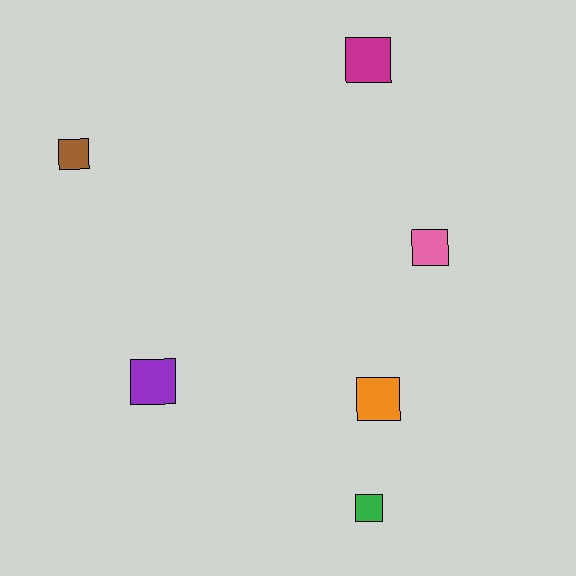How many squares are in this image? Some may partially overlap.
There are 6 squares.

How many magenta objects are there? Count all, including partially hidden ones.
There is 1 magenta object.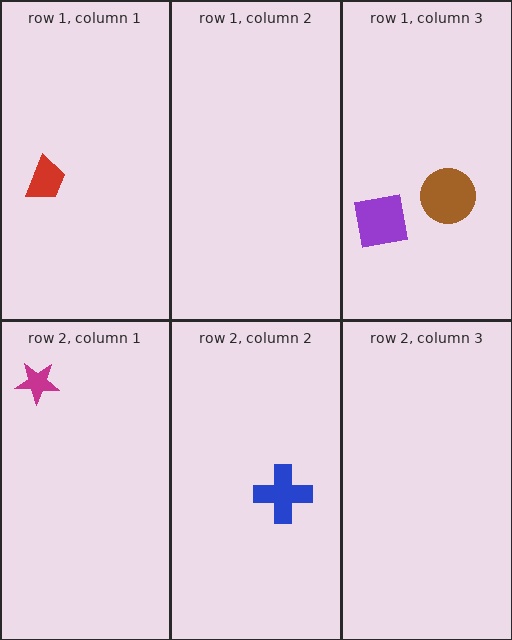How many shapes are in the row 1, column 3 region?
2.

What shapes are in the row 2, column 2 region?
The blue cross.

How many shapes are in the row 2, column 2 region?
1.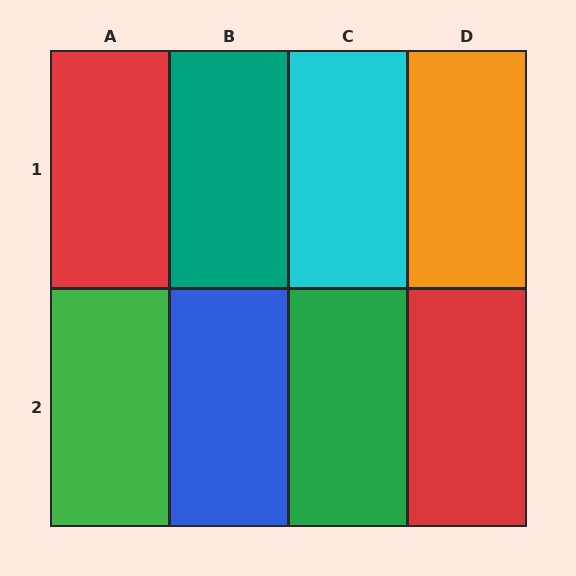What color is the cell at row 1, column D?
Orange.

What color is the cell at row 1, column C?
Cyan.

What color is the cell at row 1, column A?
Red.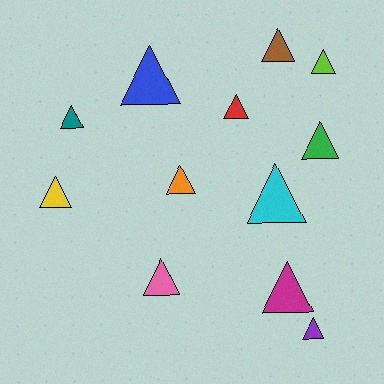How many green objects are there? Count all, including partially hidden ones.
There is 1 green object.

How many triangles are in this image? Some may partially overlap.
There are 12 triangles.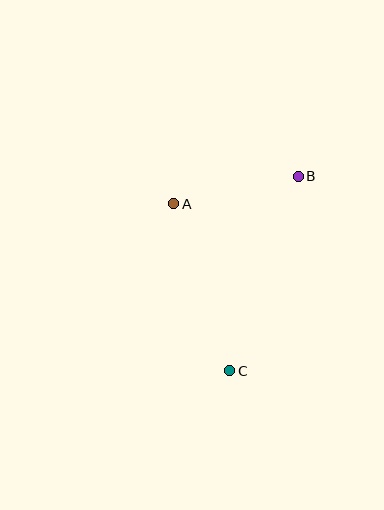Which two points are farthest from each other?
Points B and C are farthest from each other.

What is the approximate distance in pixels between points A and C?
The distance between A and C is approximately 176 pixels.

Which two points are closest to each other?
Points A and B are closest to each other.